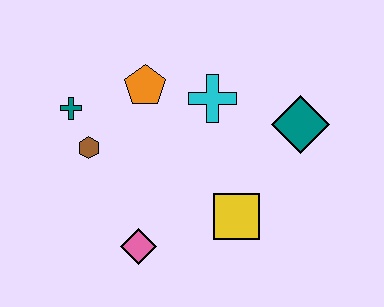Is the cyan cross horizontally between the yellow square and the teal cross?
Yes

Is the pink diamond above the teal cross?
No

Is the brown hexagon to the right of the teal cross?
Yes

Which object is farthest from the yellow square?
The teal cross is farthest from the yellow square.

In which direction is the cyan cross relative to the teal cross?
The cyan cross is to the right of the teal cross.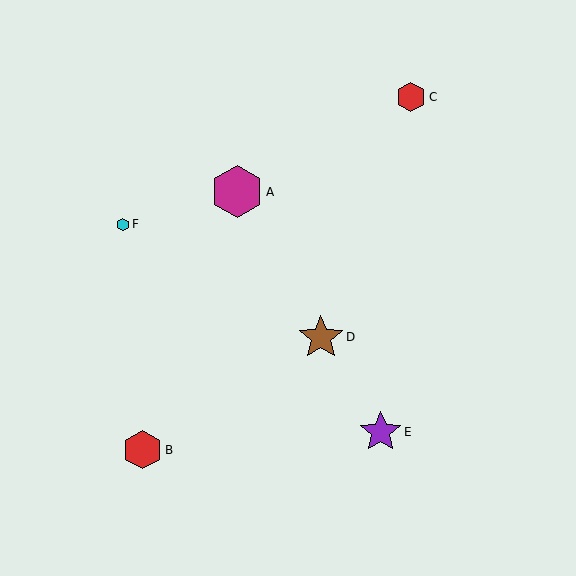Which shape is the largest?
The magenta hexagon (labeled A) is the largest.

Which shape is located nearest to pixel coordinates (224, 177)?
The magenta hexagon (labeled A) at (237, 192) is nearest to that location.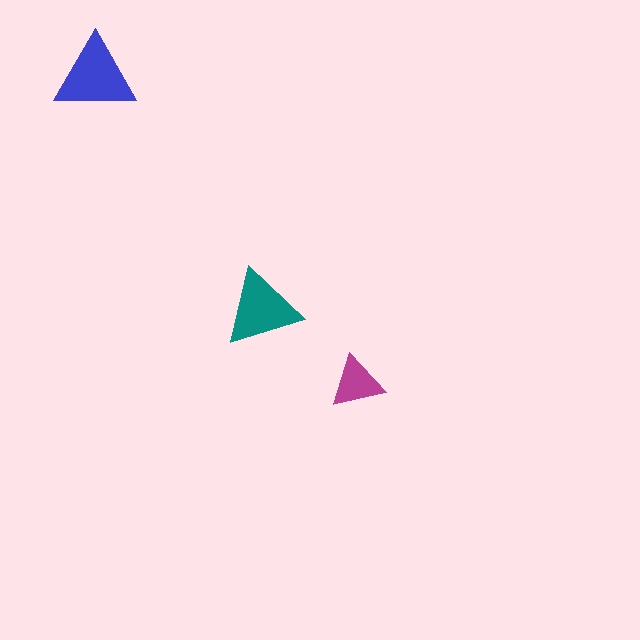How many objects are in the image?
There are 3 objects in the image.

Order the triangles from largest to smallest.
the blue one, the teal one, the magenta one.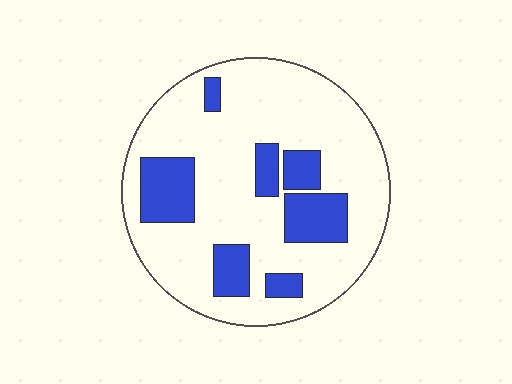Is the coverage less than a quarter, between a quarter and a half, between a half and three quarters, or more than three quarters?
Less than a quarter.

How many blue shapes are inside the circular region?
7.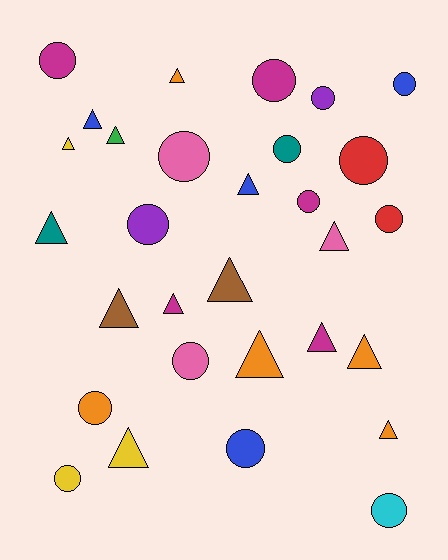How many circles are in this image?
There are 15 circles.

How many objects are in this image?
There are 30 objects.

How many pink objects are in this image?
There are 3 pink objects.